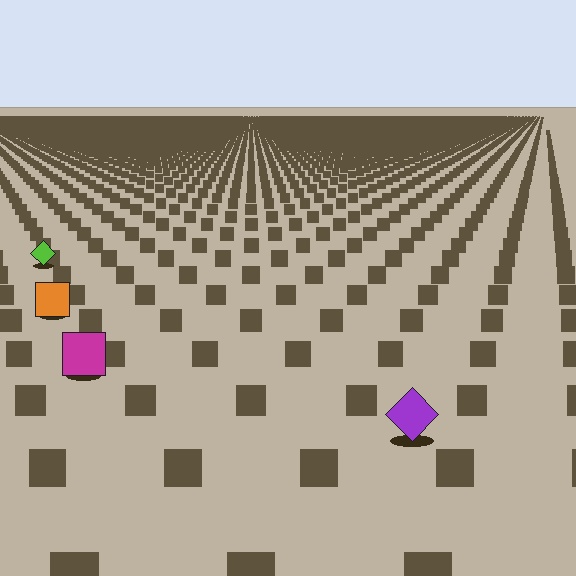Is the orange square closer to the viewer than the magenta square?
No. The magenta square is closer — you can tell from the texture gradient: the ground texture is coarser near it.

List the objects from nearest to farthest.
From nearest to farthest: the purple diamond, the magenta square, the orange square, the lime diamond.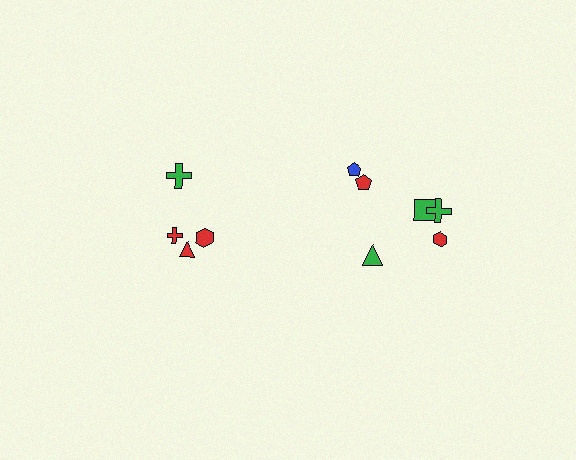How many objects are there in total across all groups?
There are 10 objects.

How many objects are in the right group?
There are 6 objects.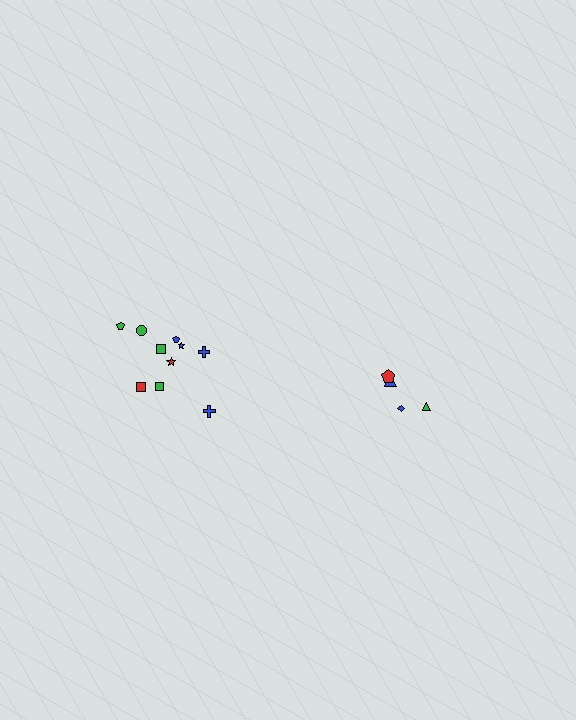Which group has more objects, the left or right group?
The left group.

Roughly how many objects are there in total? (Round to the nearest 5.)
Roughly 15 objects in total.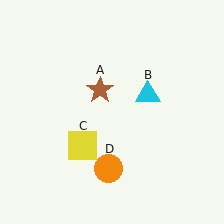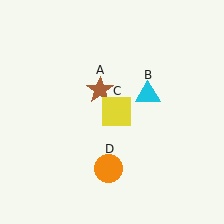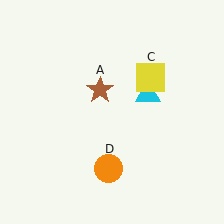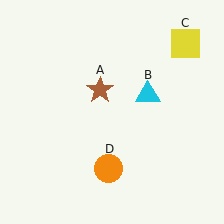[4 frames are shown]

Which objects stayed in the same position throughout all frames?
Brown star (object A) and cyan triangle (object B) and orange circle (object D) remained stationary.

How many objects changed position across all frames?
1 object changed position: yellow square (object C).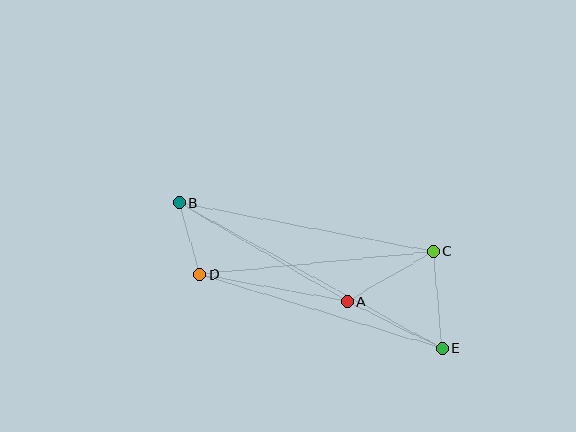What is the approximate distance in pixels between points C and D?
The distance between C and D is approximately 234 pixels.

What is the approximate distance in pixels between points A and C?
The distance between A and C is approximately 100 pixels.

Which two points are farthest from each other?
Points B and E are farthest from each other.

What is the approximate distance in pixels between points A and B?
The distance between A and B is approximately 195 pixels.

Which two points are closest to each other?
Points B and D are closest to each other.